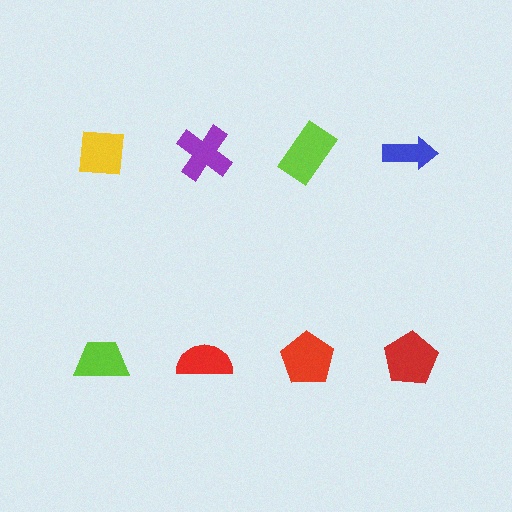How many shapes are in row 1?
4 shapes.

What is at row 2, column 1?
A lime trapezoid.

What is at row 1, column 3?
A lime rectangle.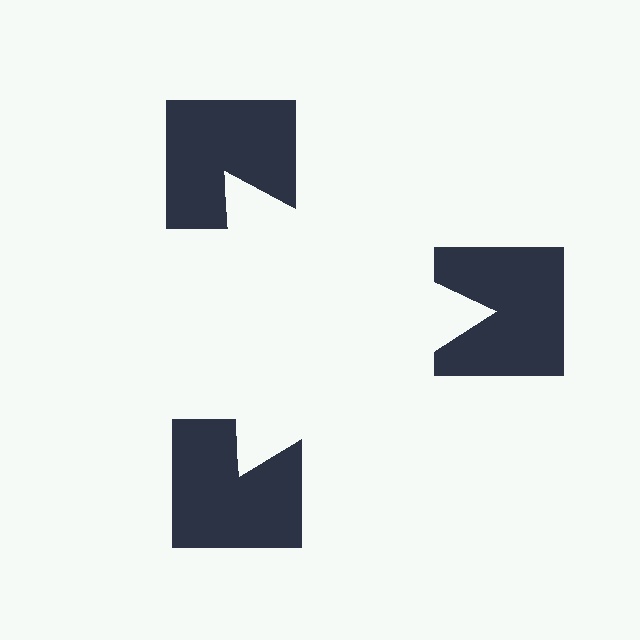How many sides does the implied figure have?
3 sides.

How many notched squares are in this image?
There are 3 — one at each vertex of the illusory triangle.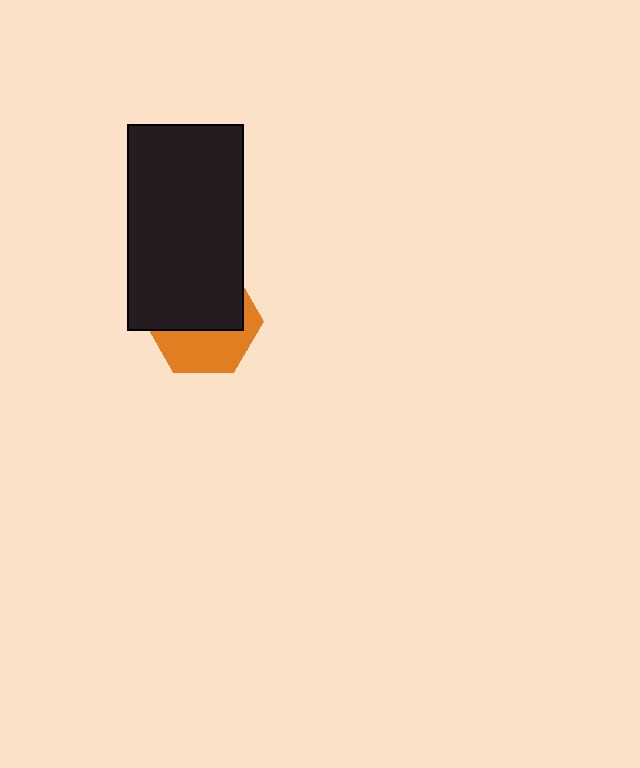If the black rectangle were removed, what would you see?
You would see the complete orange hexagon.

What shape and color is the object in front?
The object in front is a black rectangle.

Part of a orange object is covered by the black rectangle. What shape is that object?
It is a hexagon.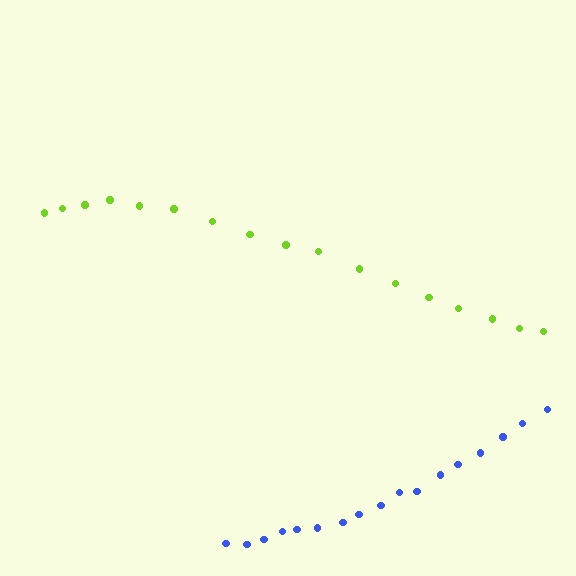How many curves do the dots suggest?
There are 2 distinct paths.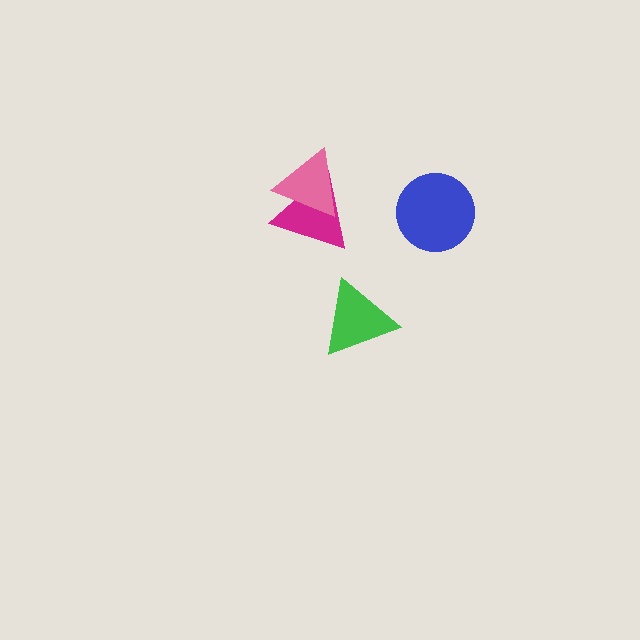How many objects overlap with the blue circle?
0 objects overlap with the blue circle.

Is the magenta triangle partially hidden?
Yes, it is partially covered by another shape.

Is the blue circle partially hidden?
No, no other shape covers it.